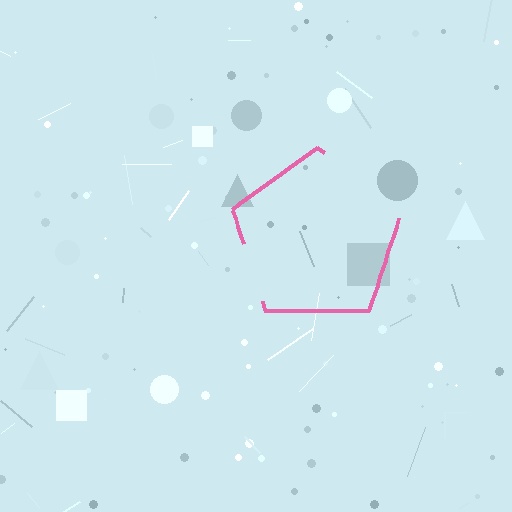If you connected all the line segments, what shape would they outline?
They would outline a pentagon.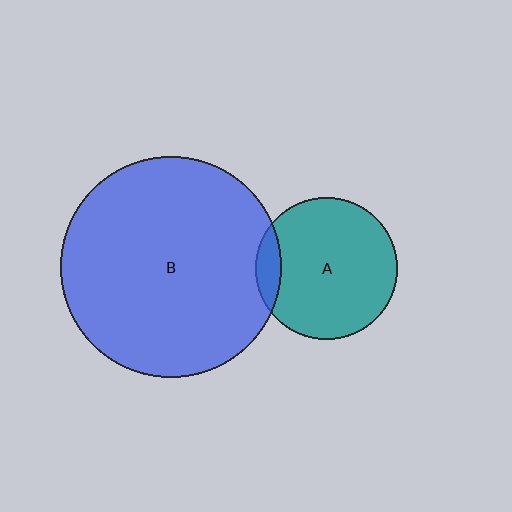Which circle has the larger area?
Circle B (blue).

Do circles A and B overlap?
Yes.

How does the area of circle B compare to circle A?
Approximately 2.4 times.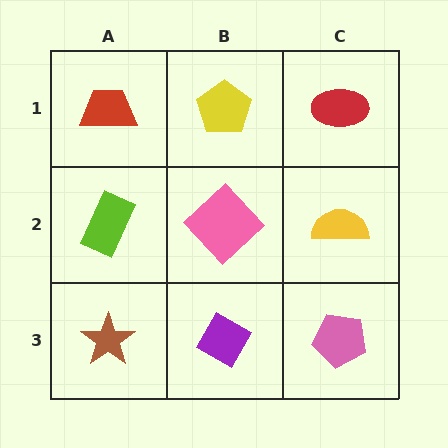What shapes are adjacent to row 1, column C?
A yellow semicircle (row 2, column C), a yellow pentagon (row 1, column B).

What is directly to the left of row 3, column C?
A purple diamond.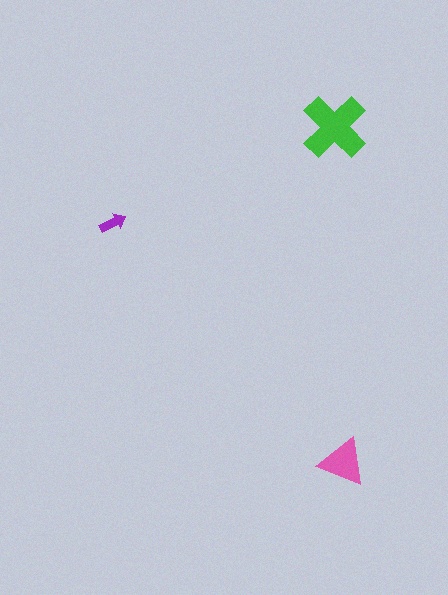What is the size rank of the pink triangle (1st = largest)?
2nd.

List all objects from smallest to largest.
The purple arrow, the pink triangle, the green cross.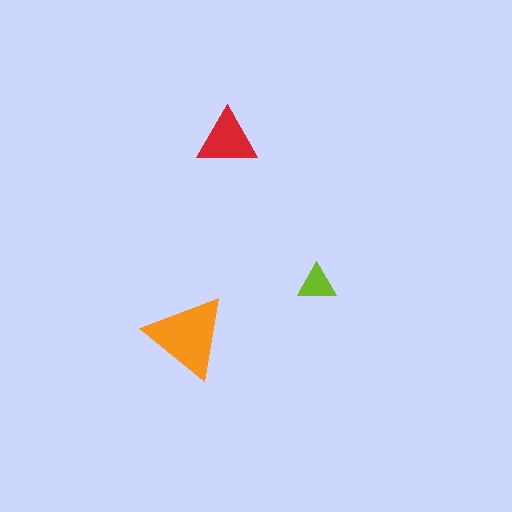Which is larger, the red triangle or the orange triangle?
The orange one.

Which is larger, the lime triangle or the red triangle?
The red one.